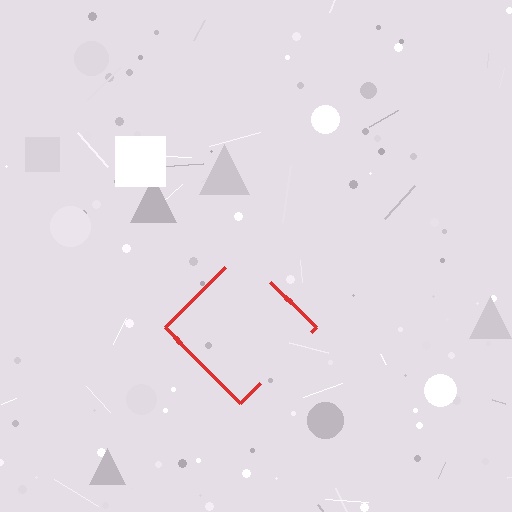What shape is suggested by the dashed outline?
The dashed outline suggests a diamond.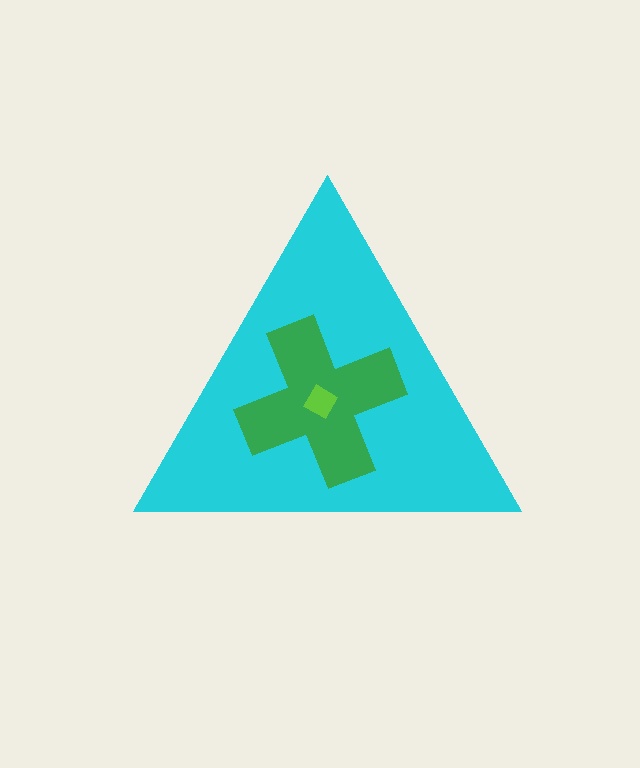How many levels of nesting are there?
3.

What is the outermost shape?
The cyan triangle.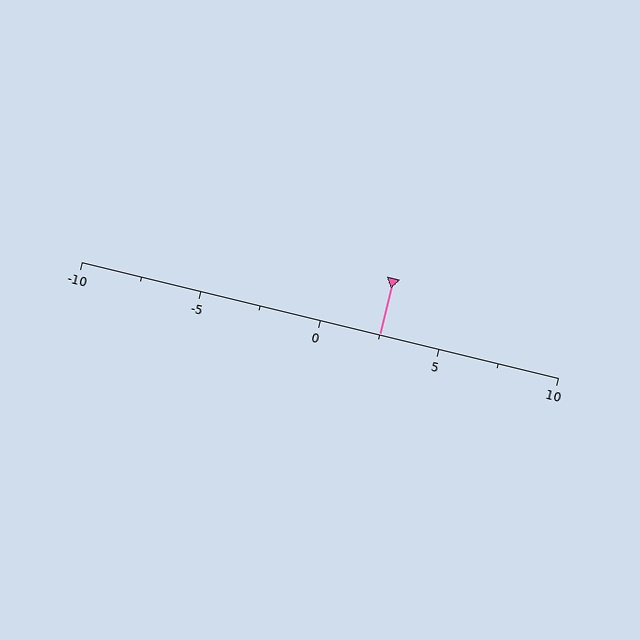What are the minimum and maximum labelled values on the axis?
The axis runs from -10 to 10.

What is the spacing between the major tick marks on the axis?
The major ticks are spaced 5 apart.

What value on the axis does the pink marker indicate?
The marker indicates approximately 2.5.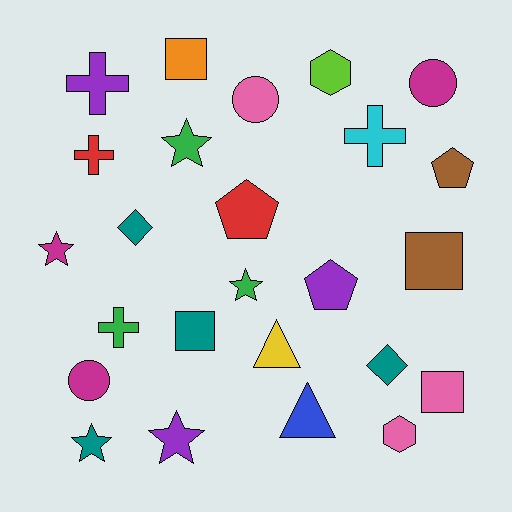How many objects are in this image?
There are 25 objects.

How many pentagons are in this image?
There are 3 pentagons.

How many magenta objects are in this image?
There are 3 magenta objects.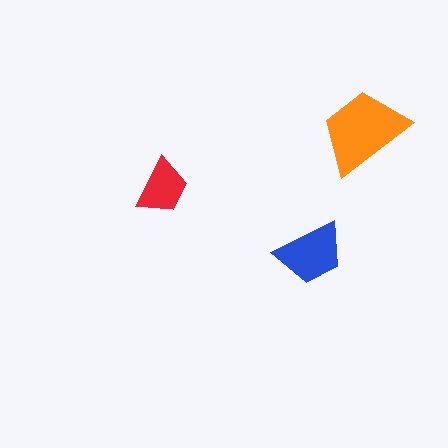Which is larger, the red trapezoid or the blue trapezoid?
The blue one.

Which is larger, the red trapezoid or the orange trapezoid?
The orange one.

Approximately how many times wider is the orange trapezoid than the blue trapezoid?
About 1.5 times wider.